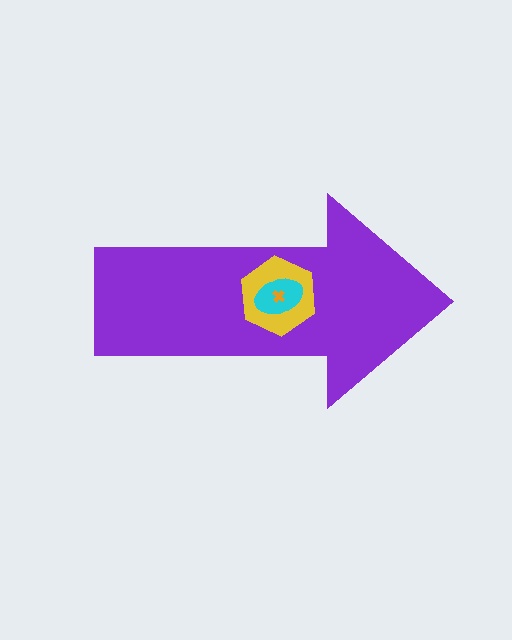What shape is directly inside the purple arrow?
The yellow hexagon.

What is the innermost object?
The orange cross.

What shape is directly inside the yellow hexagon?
The cyan ellipse.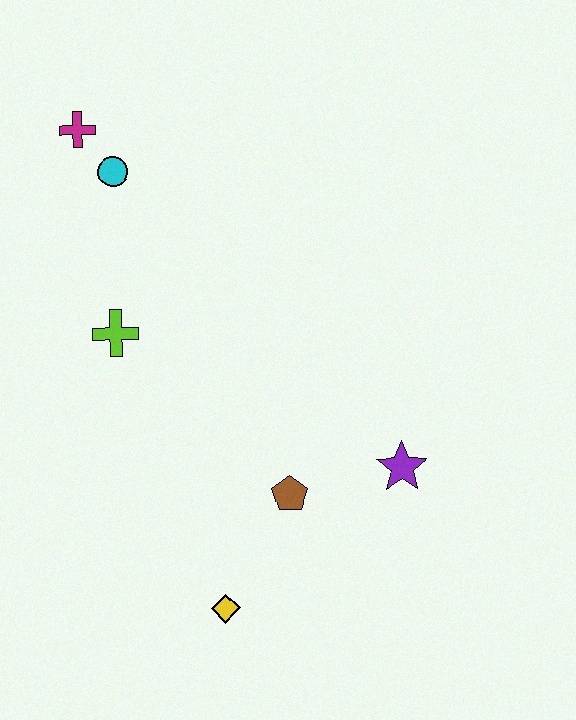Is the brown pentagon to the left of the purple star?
Yes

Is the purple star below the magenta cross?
Yes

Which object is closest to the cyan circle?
The magenta cross is closest to the cyan circle.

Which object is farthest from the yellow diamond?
The magenta cross is farthest from the yellow diamond.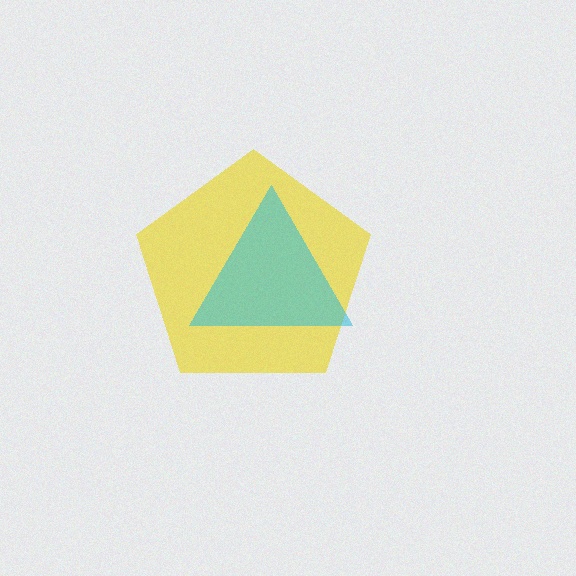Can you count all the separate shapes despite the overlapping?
Yes, there are 2 separate shapes.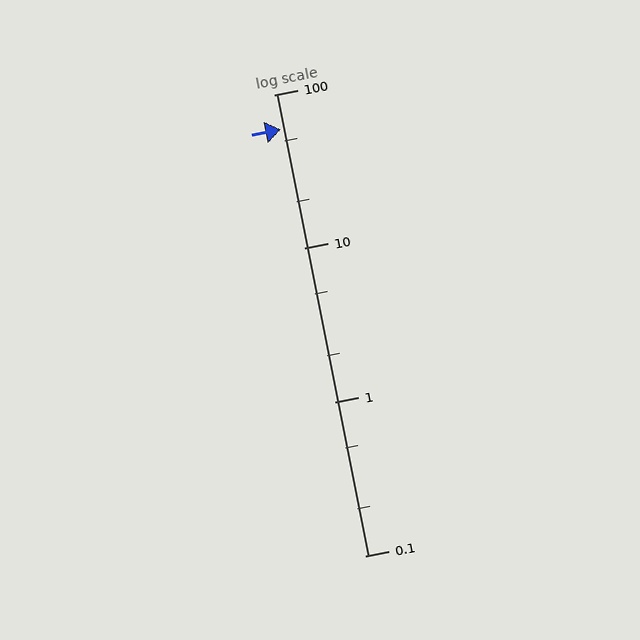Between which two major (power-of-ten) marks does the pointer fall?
The pointer is between 10 and 100.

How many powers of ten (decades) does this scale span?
The scale spans 3 decades, from 0.1 to 100.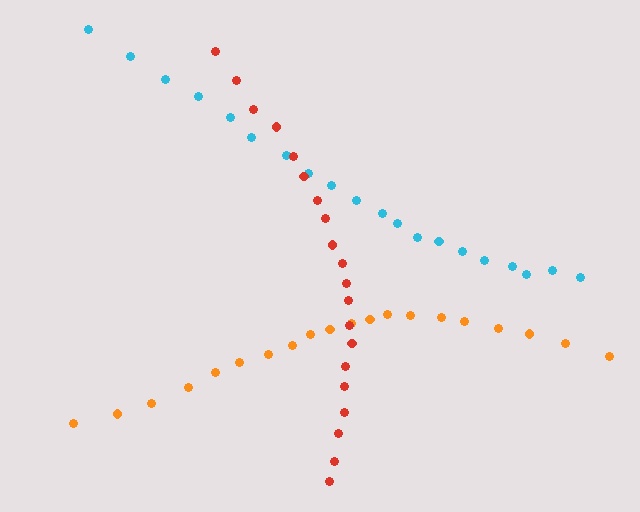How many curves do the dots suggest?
There are 3 distinct paths.